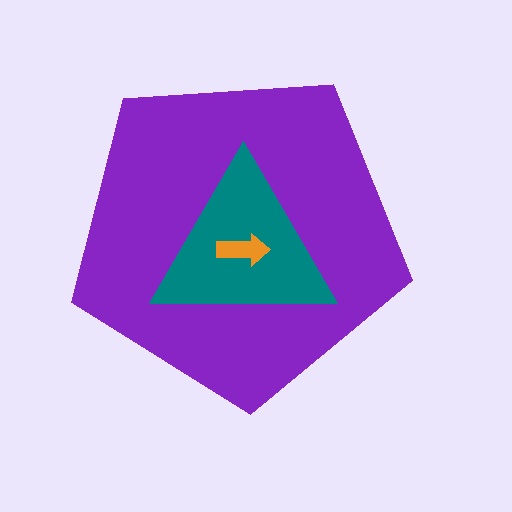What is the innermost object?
The orange arrow.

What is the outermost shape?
The purple pentagon.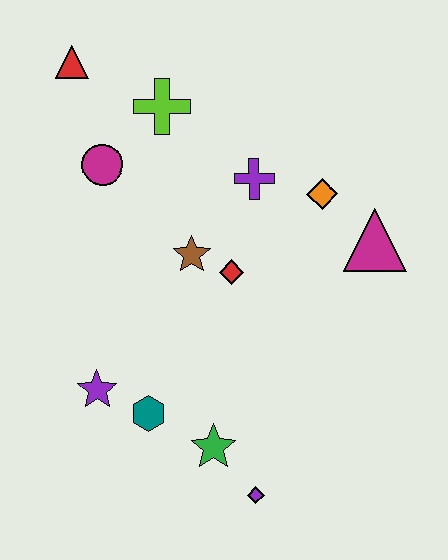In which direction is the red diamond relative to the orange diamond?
The red diamond is to the left of the orange diamond.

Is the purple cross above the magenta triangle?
Yes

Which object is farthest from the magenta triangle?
The red triangle is farthest from the magenta triangle.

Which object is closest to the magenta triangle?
The orange diamond is closest to the magenta triangle.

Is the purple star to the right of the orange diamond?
No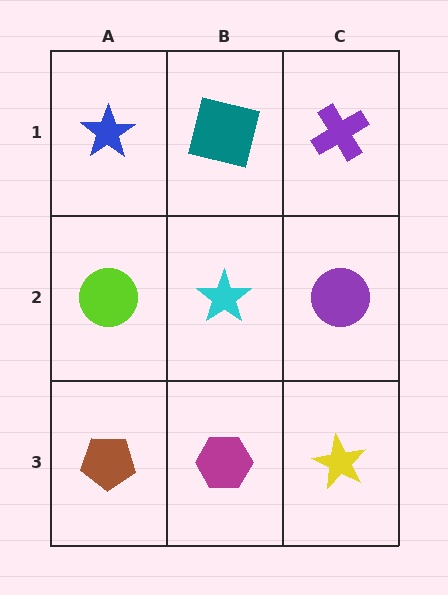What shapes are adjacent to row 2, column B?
A teal square (row 1, column B), a magenta hexagon (row 3, column B), a lime circle (row 2, column A), a purple circle (row 2, column C).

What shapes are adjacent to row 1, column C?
A purple circle (row 2, column C), a teal square (row 1, column B).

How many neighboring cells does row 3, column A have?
2.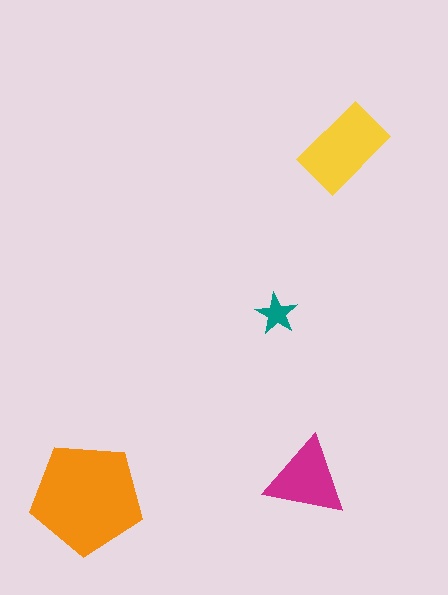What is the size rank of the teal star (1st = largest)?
4th.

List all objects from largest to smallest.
The orange pentagon, the yellow rectangle, the magenta triangle, the teal star.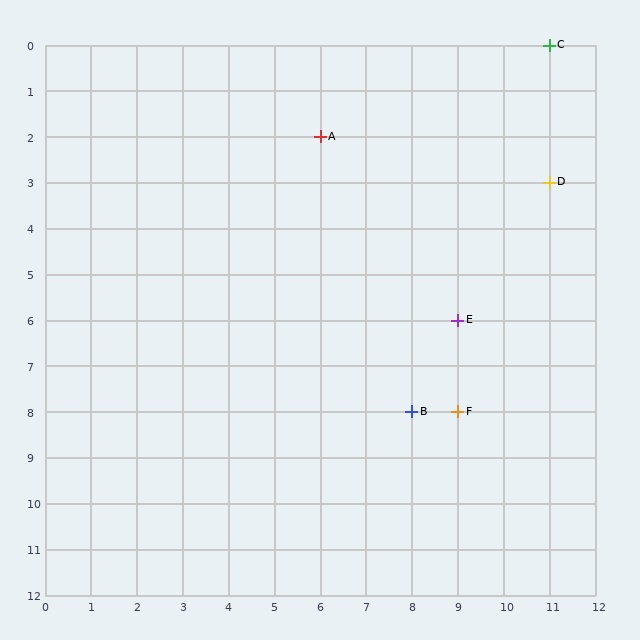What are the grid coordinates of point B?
Point B is at grid coordinates (8, 8).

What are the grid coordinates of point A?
Point A is at grid coordinates (6, 2).